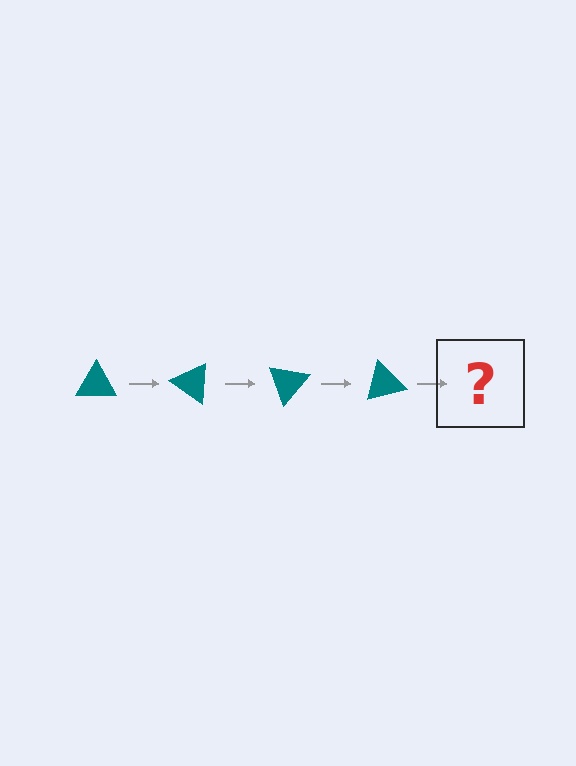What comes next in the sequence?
The next element should be a teal triangle rotated 140 degrees.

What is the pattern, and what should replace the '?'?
The pattern is that the triangle rotates 35 degrees each step. The '?' should be a teal triangle rotated 140 degrees.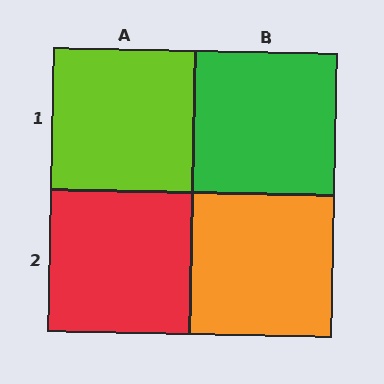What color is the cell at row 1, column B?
Green.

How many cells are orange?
1 cell is orange.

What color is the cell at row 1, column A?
Lime.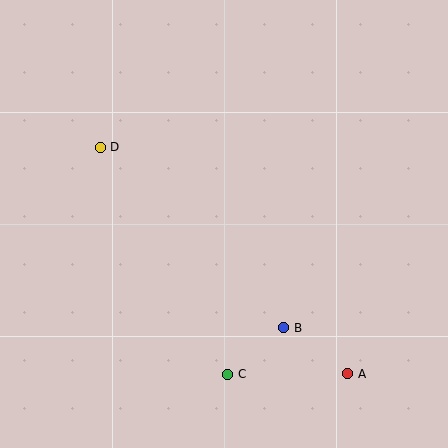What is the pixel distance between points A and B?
The distance between A and B is 79 pixels.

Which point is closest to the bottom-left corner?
Point C is closest to the bottom-left corner.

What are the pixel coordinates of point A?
Point A is at (348, 374).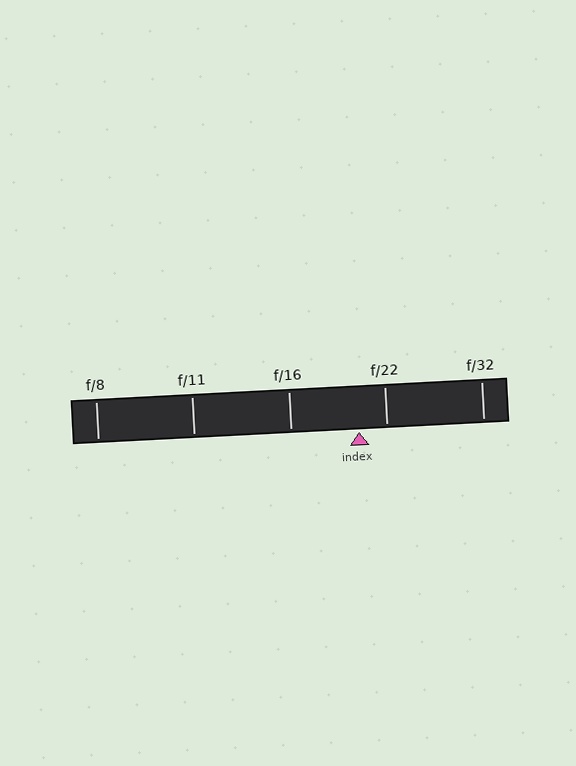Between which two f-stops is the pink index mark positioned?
The index mark is between f/16 and f/22.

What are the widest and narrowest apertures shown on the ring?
The widest aperture shown is f/8 and the narrowest is f/32.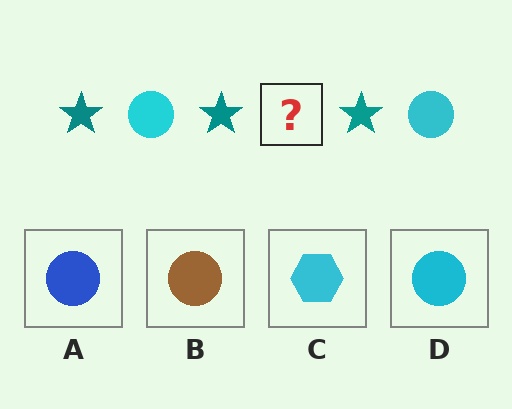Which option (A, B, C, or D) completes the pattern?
D.